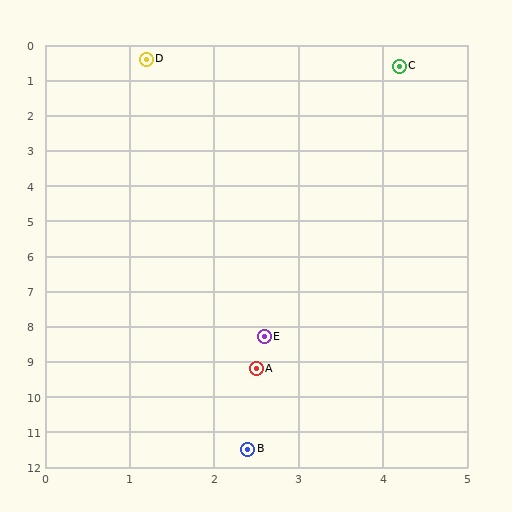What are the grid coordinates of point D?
Point D is at approximately (1.2, 0.4).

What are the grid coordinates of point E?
Point E is at approximately (2.6, 8.3).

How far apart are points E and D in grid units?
Points E and D are about 8.0 grid units apart.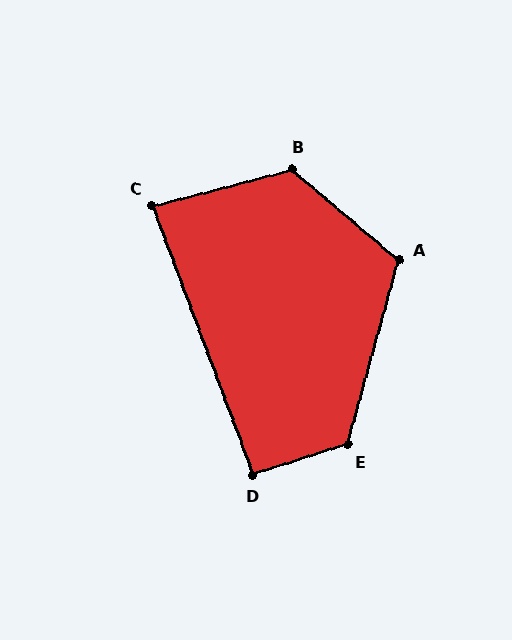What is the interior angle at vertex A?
Approximately 115 degrees (obtuse).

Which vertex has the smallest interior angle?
C, at approximately 84 degrees.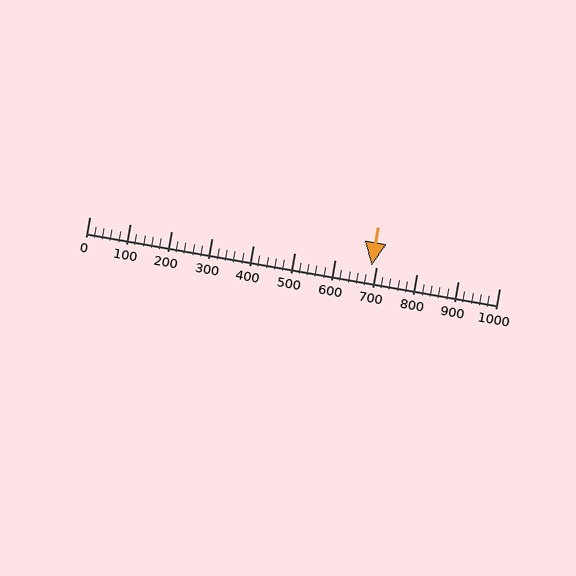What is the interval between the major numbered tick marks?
The major tick marks are spaced 100 units apart.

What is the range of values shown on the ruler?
The ruler shows values from 0 to 1000.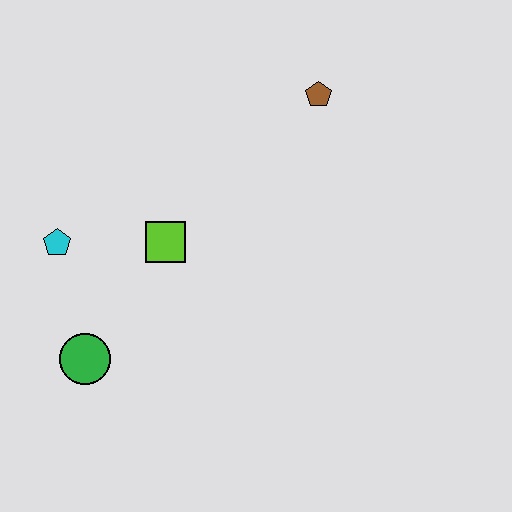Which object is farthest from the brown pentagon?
The green circle is farthest from the brown pentagon.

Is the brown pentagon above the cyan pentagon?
Yes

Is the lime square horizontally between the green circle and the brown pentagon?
Yes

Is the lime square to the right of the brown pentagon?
No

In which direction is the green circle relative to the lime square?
The green circle is below the lime square.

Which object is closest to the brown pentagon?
The lime square is closest to the brown pentagon.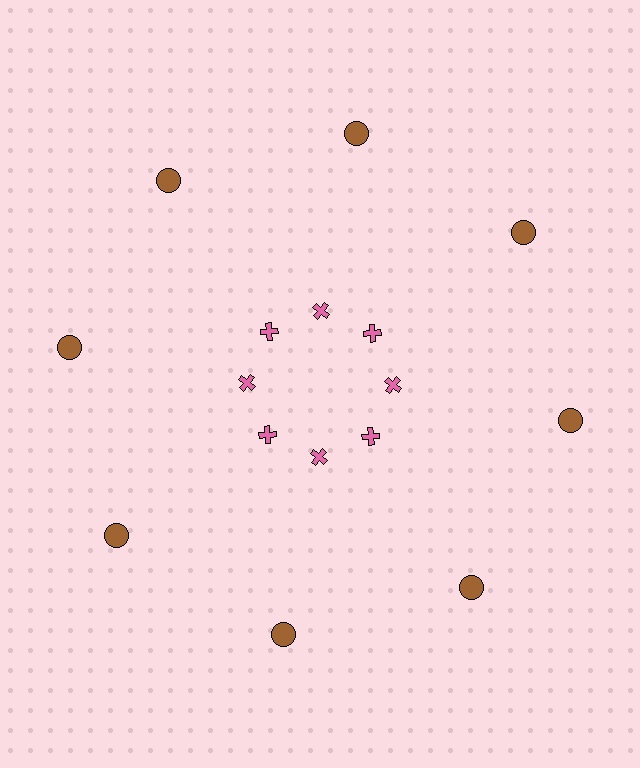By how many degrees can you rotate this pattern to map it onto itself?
The pattern maps onto itself every 45 degrees of rotation.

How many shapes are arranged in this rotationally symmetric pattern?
There are 16 shapes, arranged in 8 groups of 2.